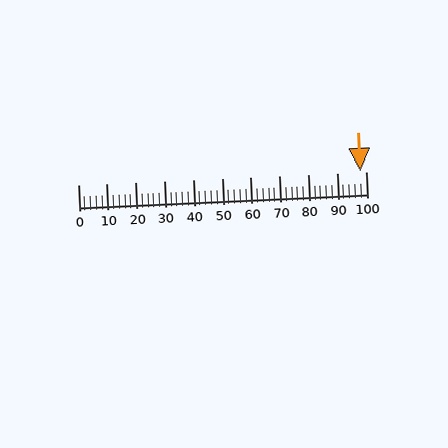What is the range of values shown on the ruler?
The ruler shows values from 0 to 100.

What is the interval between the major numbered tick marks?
The major tick marks are spaced 10 units apart.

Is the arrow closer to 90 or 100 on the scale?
The arrow is closer to 100.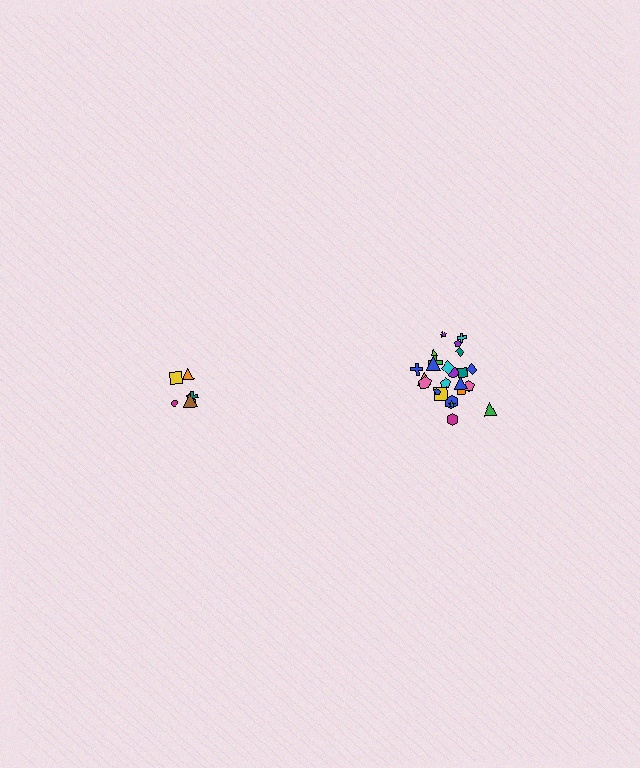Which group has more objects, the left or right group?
The right group.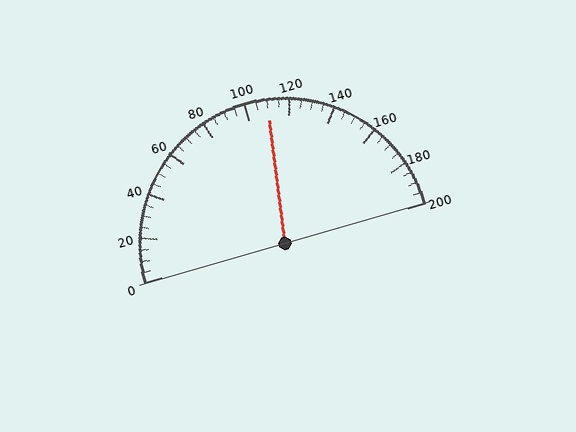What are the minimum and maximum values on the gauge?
The gauge ranges from 0 to 200.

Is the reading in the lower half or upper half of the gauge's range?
The reading is in the upper half of the range (0 to 200).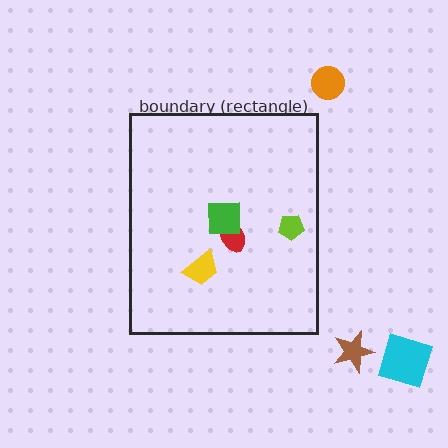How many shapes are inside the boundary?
4 inside, 3 outside.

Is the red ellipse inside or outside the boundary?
Inside.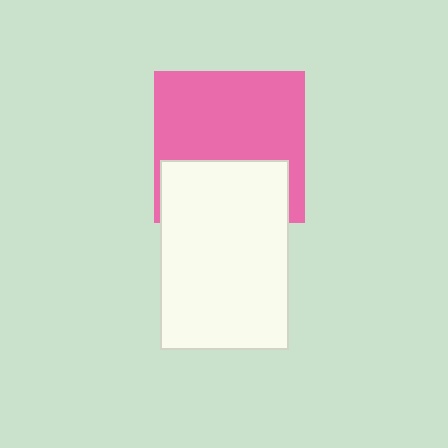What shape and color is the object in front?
The object in front is a white rectangle.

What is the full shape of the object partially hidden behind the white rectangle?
The partially hidden object is a pink square.